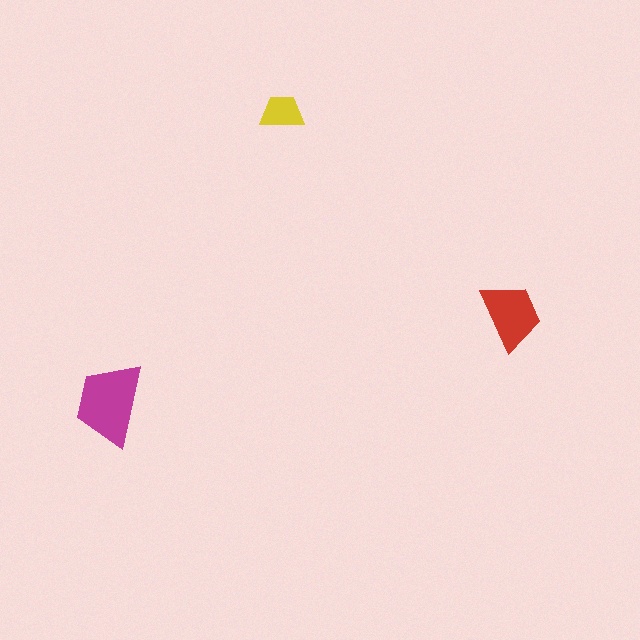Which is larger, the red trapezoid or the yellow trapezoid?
The red one.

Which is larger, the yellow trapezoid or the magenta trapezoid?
The magenta one.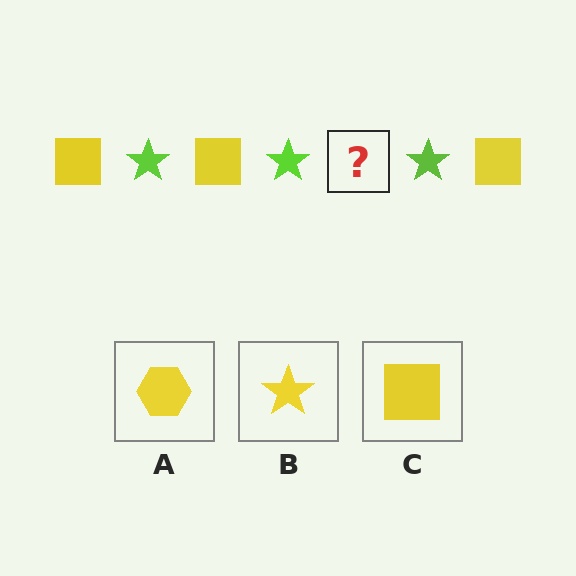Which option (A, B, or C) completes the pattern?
C.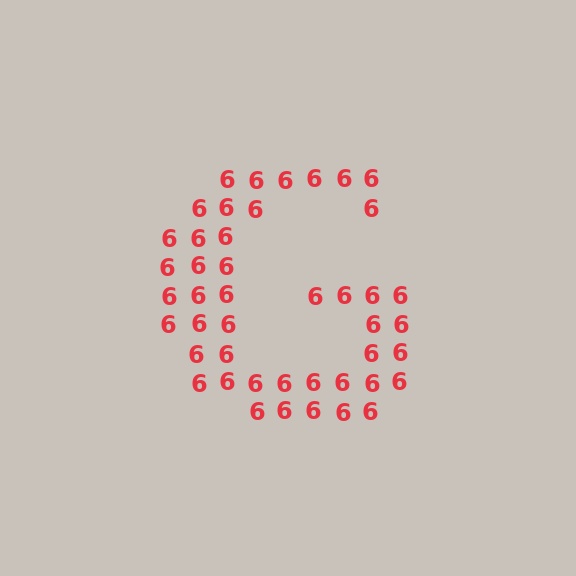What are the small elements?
The small elements are digit 6's.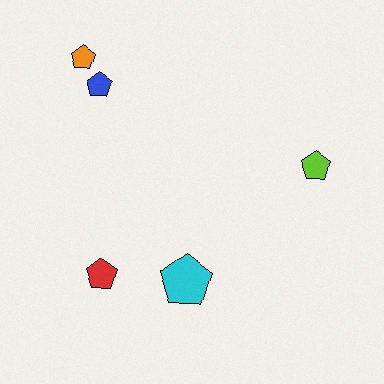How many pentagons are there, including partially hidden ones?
There are 5 pentagons.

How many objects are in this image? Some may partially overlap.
There are 5 objects.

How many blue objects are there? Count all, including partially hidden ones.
There is 1 blue object.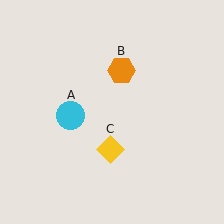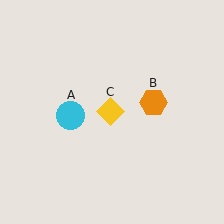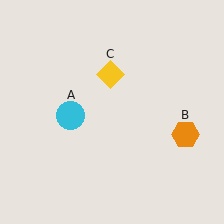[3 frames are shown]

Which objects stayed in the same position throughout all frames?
Cyan circle (object A) remained stationary.